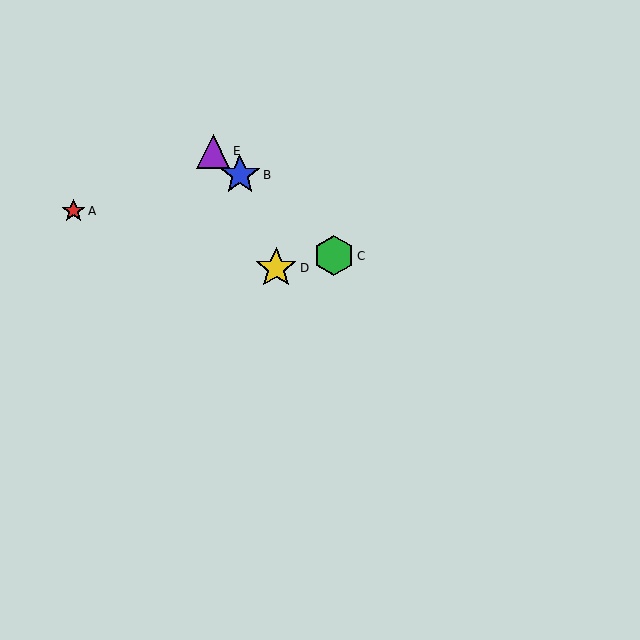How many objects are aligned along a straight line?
3 objects (B, C, E) are aligned along a straight line.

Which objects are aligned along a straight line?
Objects B, C, E are aligned along a straight line.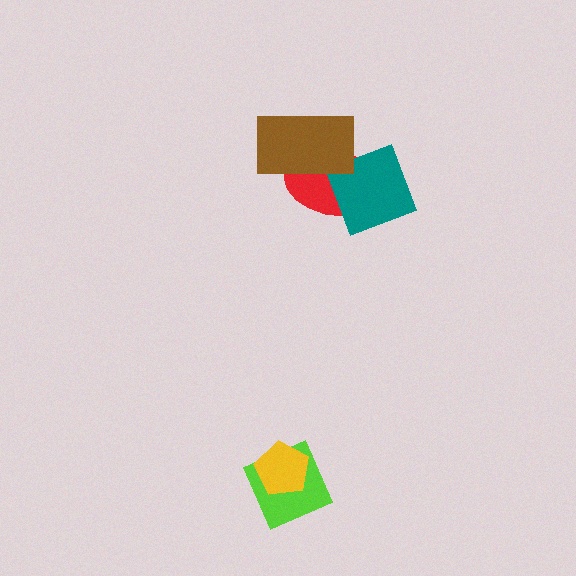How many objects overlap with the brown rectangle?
1 object overlaps with the brown rectangle.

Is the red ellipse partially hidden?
Yes, it is partially covered by another shape.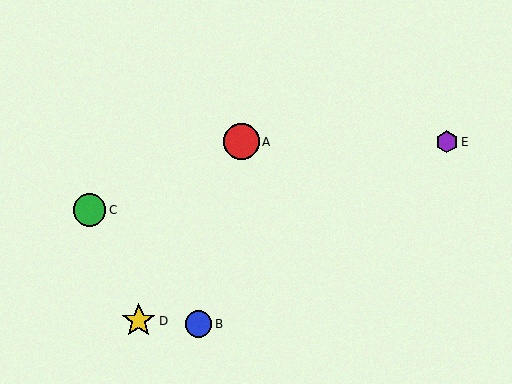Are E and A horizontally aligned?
Yes, both are at y≈142.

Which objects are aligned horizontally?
Objects A, E are aligned horizontally.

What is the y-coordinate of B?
Object B is at y≈324.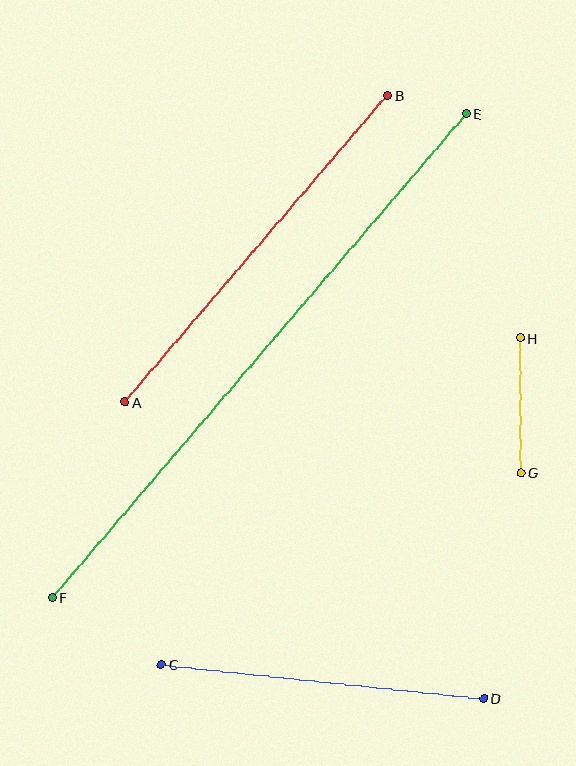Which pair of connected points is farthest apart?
Points E and F are farthest apart.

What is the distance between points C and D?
The distance is approximately 324 pixels.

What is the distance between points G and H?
The distance is approximately 135 pixels.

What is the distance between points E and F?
The distance is approximately 637 pixels.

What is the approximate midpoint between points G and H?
The midpoint is at approximately (520, 406) pixels.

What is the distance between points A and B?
The distance is approximately 404 pixels.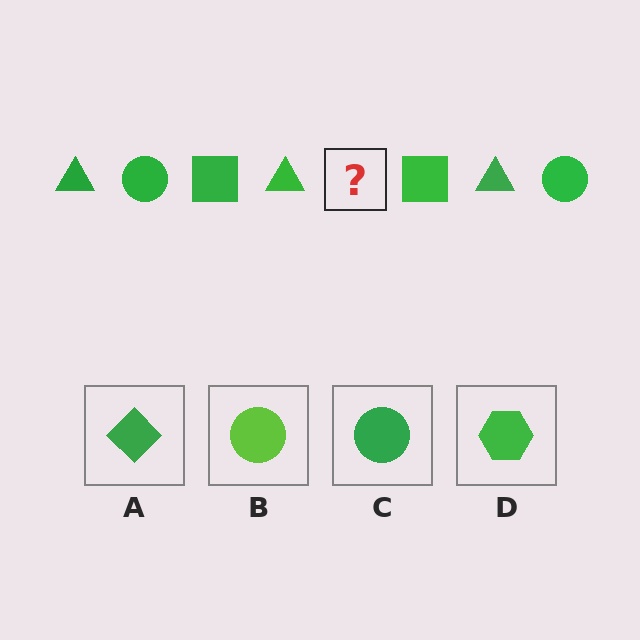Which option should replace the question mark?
Option C.